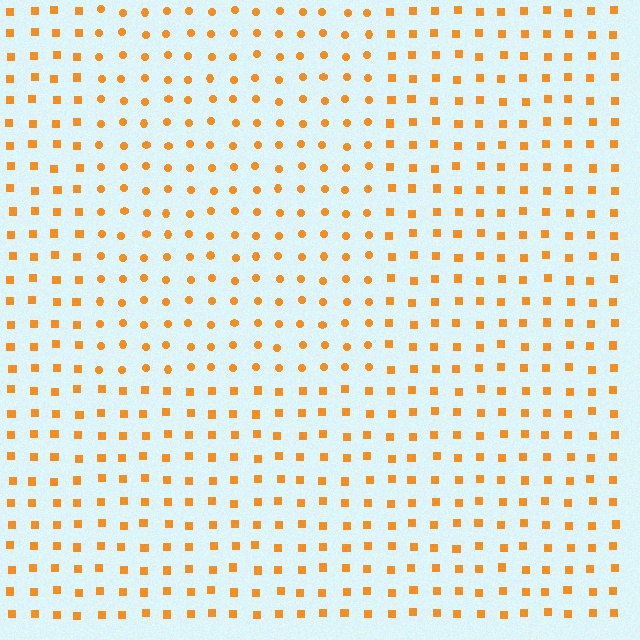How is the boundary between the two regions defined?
The boundary is defined by a change in element shape: circles inside vs. squares outside. All elements share the same color and spacing.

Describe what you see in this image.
The image is filled with small orange elements arranged in a uniform grid. A rectangle-shaped region contains circles, while the surrounding area contains squares. The boundary is defined purely by the change in element shape.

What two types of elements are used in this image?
The image uses circles inside the rectangle region and squares outside it.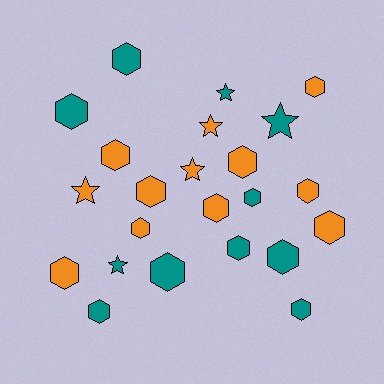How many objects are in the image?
There are 23 objects.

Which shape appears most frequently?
Hexagon, with 17 objects.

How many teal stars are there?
There are 3 teal stars.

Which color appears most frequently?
Orange, with 12 objects.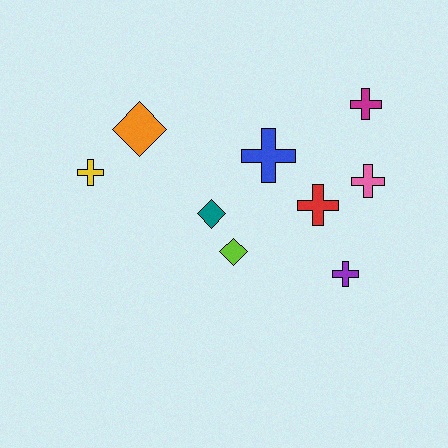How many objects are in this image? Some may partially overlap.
There are 9 objects.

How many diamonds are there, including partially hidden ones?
There are 3 diamonds.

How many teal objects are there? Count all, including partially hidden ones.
There is 1 teal object.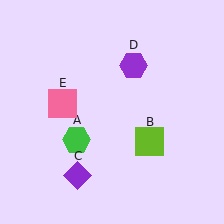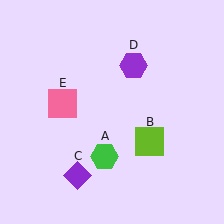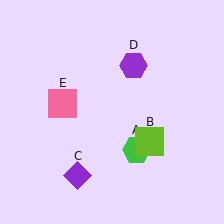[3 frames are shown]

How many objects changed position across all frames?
1 object changed position: green hexagon (object A).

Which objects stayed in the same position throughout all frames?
Lime square (object B) and purple diamond (object C) and purple hexagon (object D) and pink square (object E) remained stationary.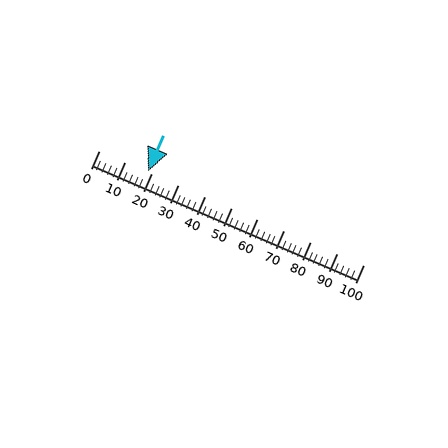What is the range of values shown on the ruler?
The ruler shows values from 0 to 100.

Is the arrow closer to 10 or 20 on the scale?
The arrow is closer to 20.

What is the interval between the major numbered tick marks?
The major tick marks are spaced 10 units apart.